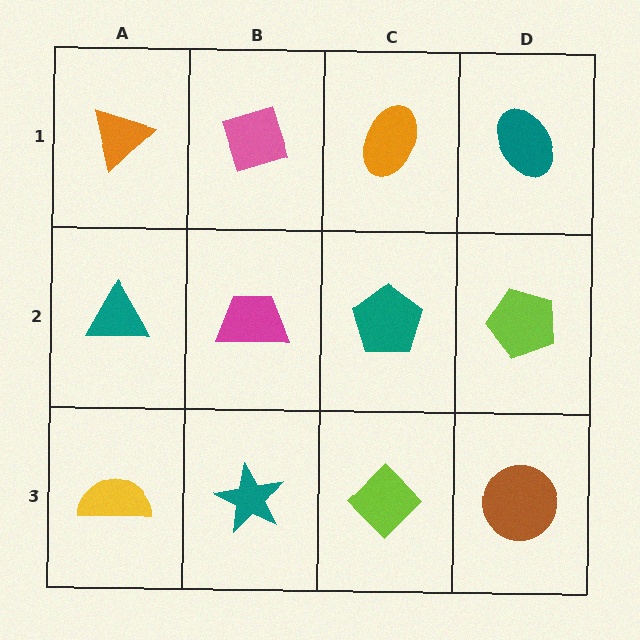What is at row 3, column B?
A teal star.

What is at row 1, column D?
A teal ellipse.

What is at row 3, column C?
A lime diamond.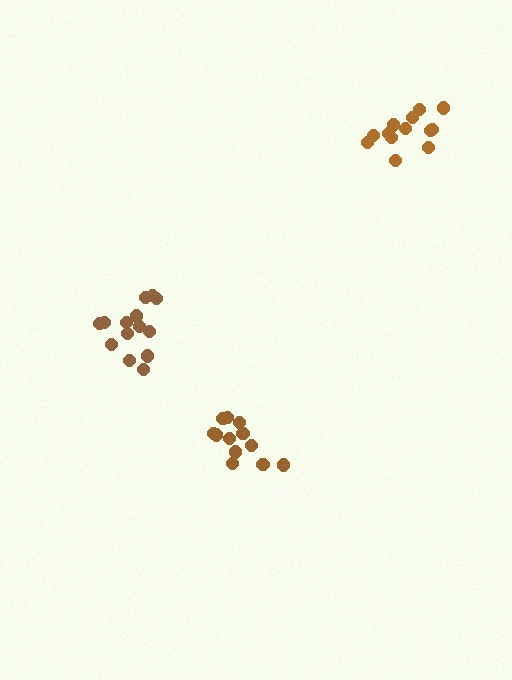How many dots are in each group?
Group 1: 14 dots, Group 2: 12 dots, Group 3: 13 dots (39 total).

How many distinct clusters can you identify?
There are 3 distinct clusters.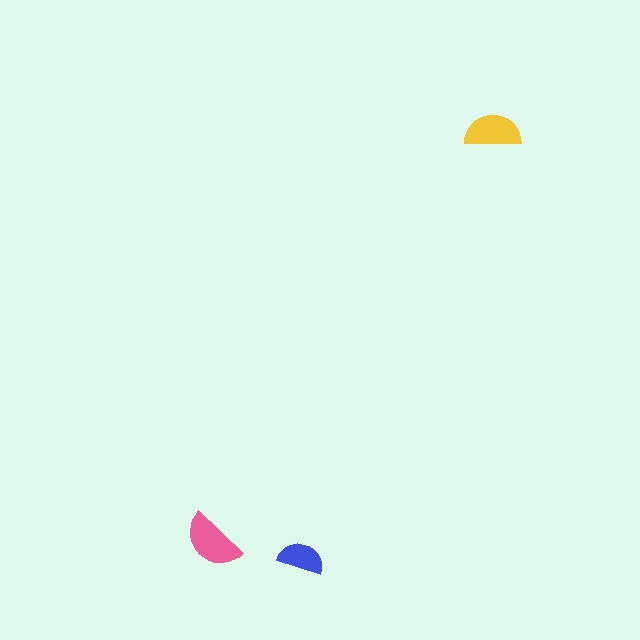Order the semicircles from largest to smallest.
the pink one, the yellow one, the blue one.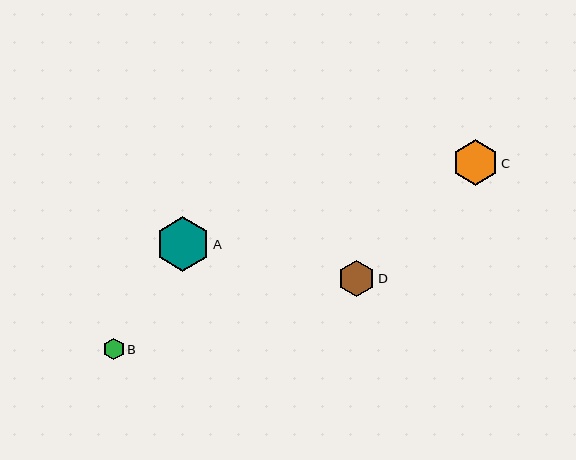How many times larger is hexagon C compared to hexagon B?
Hexagon C is approximately 2.1 times the size of hexagon B.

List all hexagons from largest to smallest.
From largest to smallest: A, C, D, B.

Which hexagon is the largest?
Hexagon A is the largest with a size of approximately 54 pixels.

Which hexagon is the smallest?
Hexagon B is the smallest with a size of approximately 21 pixels.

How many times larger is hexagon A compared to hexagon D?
Hexagon A is approximately 1.5 times the size of hexagon D.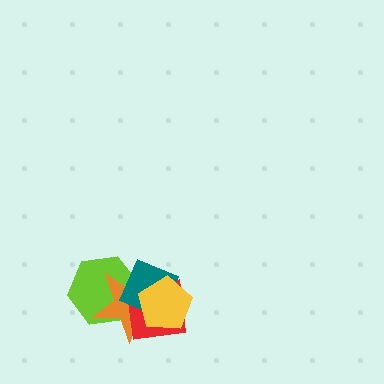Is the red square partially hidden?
Yes, it is partially covered by another shape.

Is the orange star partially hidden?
Yes, it is partially covered by another shape.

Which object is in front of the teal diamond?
The yellow pentagon is in front of the teal diamond.